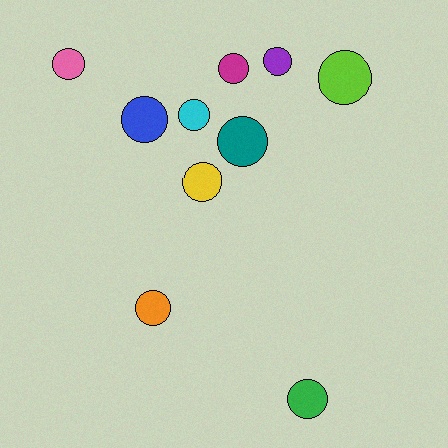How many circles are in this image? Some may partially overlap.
There are 10 circles.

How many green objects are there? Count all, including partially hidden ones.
There is 1 green object.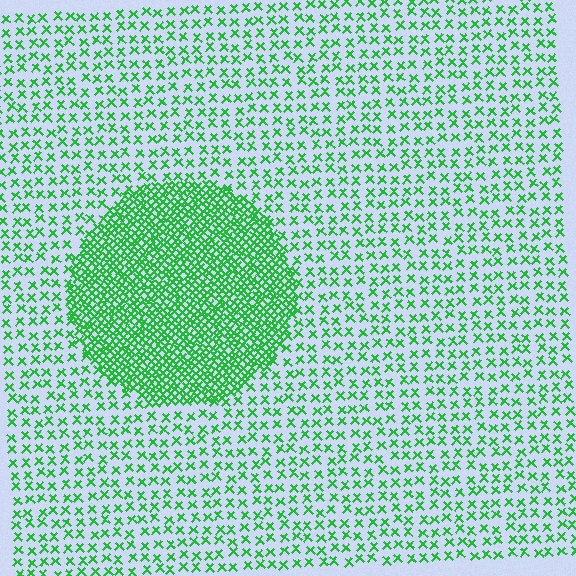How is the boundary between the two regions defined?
The boundary is defined by a change in element density (approximately 2.9x ratio). All elements are the same color, size, and shape.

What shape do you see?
I see a circle.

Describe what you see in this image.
The image contains small green elements arranged at two different densities. A circle-shaped region is visible where the elements are more densely packed than the surrounding area.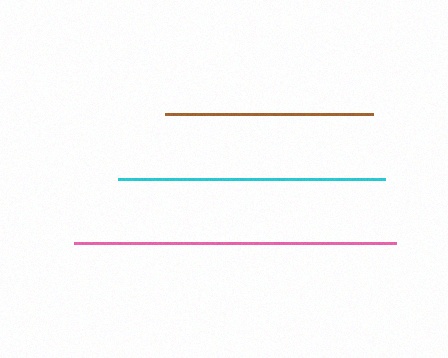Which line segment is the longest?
The pink line is the longest at approximately 321 pixels.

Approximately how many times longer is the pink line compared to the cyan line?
The pink line is approximately 1.2 times the length of the cyan line.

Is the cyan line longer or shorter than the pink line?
The pink line is longer than the cyan line.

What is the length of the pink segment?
The pink segment is approximately 321 pixels long.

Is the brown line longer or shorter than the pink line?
The pink line is longer than the brown line.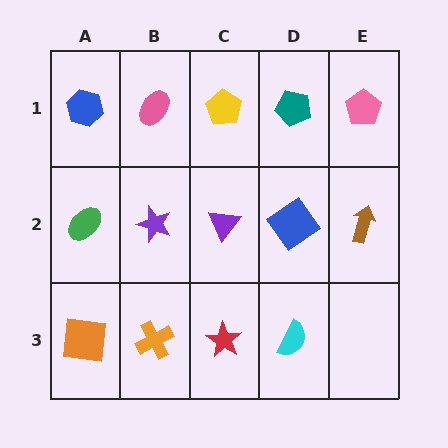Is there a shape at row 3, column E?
No, that cell is empty.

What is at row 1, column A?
A blue hexagon.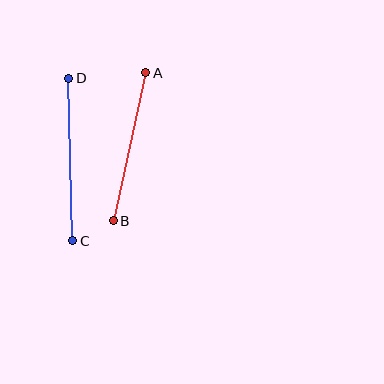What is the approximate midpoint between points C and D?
The midpoint is at approximately (71, 160) pixels.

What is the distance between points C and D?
The distance is approximately 163 pixels.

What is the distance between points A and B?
The distance is approximately 152 pixels.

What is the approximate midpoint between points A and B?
The midpoint is at approximately (130, 147) pixels.